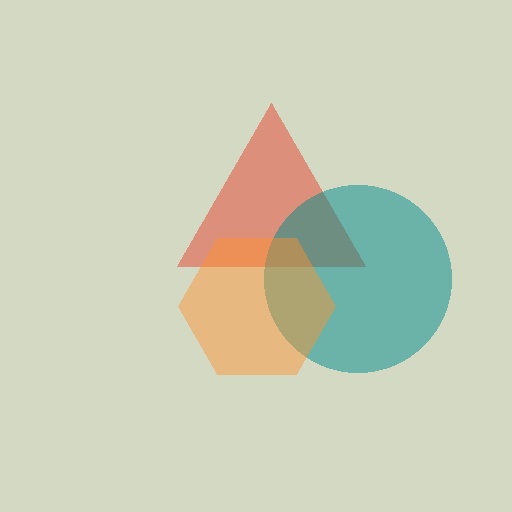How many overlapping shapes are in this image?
There are 3 overlapping shapes in the image.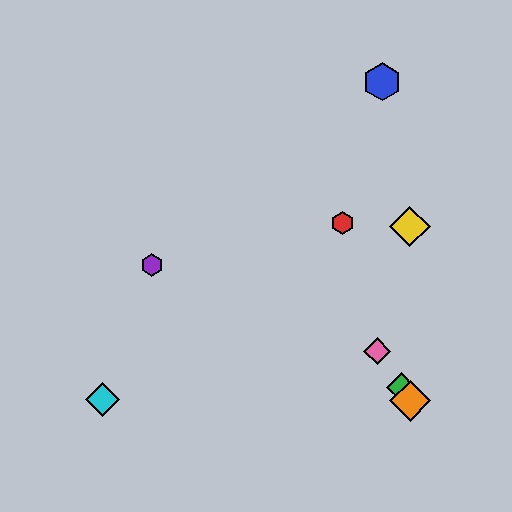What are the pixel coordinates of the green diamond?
The green diamond is at (401, 387).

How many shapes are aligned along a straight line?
3 shapes (the green diamond, the orange diamond, the pink diamond) are aligned along a straight line.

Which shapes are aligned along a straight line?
The green diamond, the orange diamond, the pink diamond are aligned along a straight line.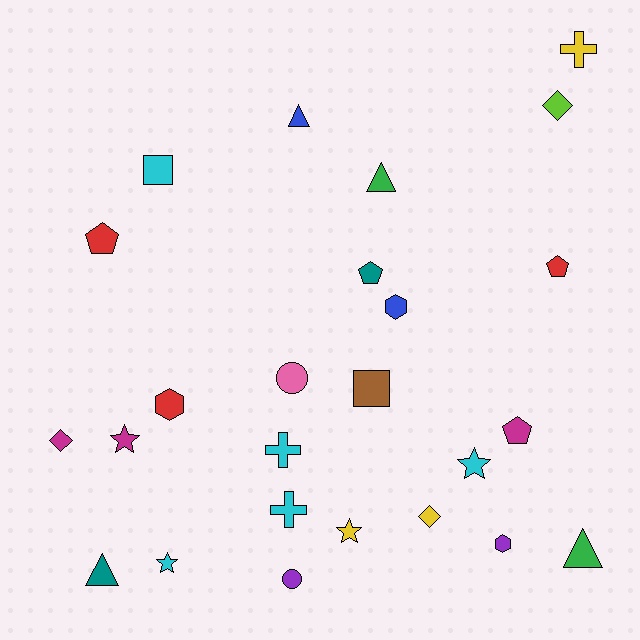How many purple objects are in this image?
There are 2 purple objects.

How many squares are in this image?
There are 2 squares.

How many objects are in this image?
There are 25 objects.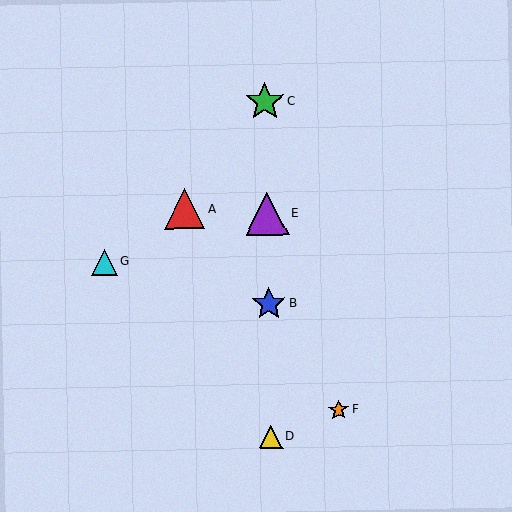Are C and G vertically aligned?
No, C is at x≈265 and G is at x≈104.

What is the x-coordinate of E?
Object E is at x≈267.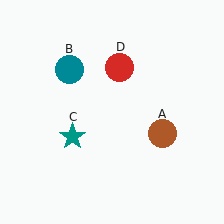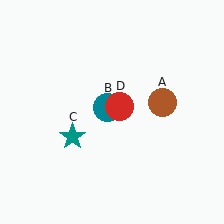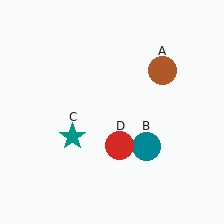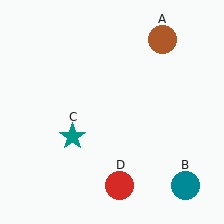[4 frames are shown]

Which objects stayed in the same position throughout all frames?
Teal star (object C) remained stationary.